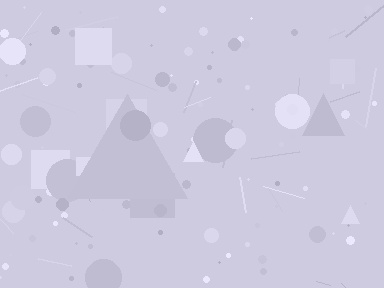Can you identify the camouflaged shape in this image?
The camouflaged shape is a triangle.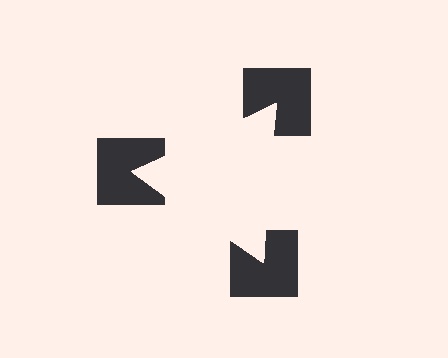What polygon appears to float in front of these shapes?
An illusory triangle — its edges are inferred from the aligned wedge cuts in the notched squares, not physically drawn.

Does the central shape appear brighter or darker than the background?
It typically appears slightly brighter than the background, even though no actual brightness change is drawn.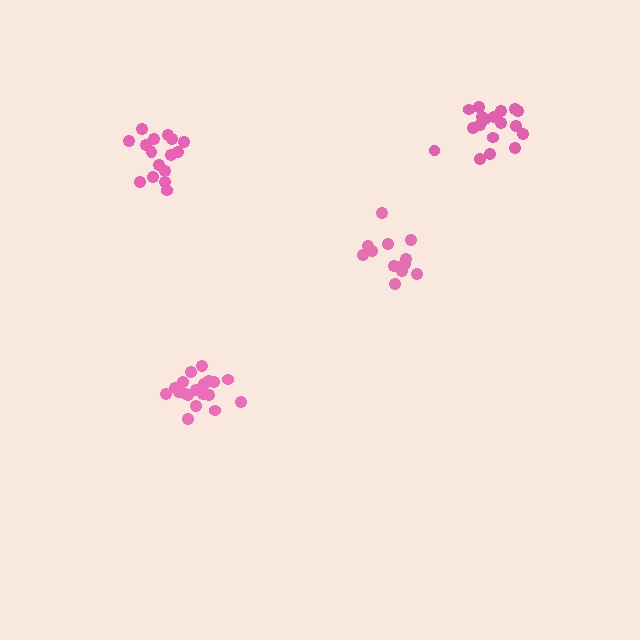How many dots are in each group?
Group 1: 16 dots, Group 2: 19 dots, Group 3: 13 dots, Group 4: 18 dots (66 total).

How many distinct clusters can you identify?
There are 4 distinct clusters.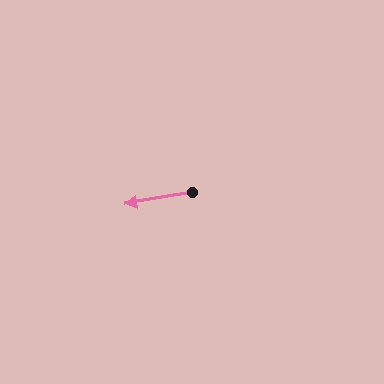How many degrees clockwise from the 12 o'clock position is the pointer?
Approximately 260 degrees.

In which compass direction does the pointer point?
West.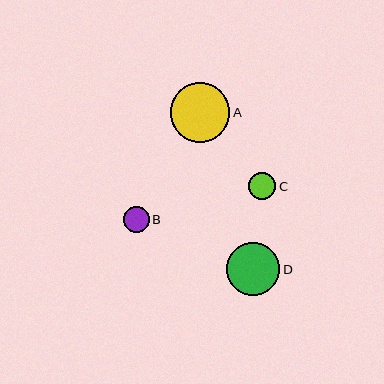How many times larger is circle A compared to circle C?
Circle A is approximately 2.2 times the size of circle C.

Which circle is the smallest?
Circle B is the smallest with a size of approximately 26 pixels.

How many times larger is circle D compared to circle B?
Circle D is approximately 2.1 times the size of circle B.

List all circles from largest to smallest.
From largest to smallest: A, D, C, B.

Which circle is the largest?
Circle A is the largest with a size of approximately 60 pixels.